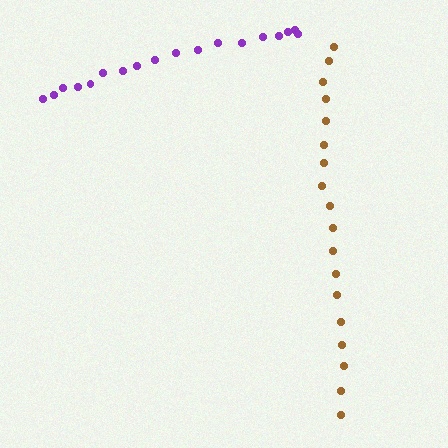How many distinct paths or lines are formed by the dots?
There are 2 distinct paths.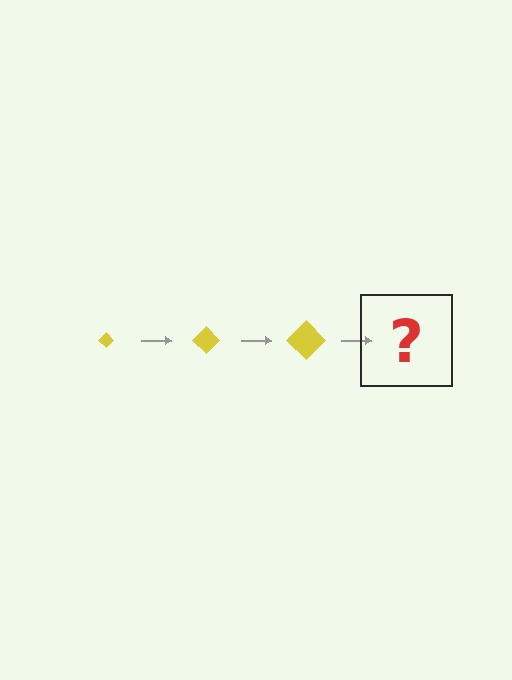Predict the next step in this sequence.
The next step is a yellow diamond, larger than the previous one.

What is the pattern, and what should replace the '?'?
The pattern is that the diamond gets progressively larger each step. The '?' should be a yellow diamond, larger than the previous one.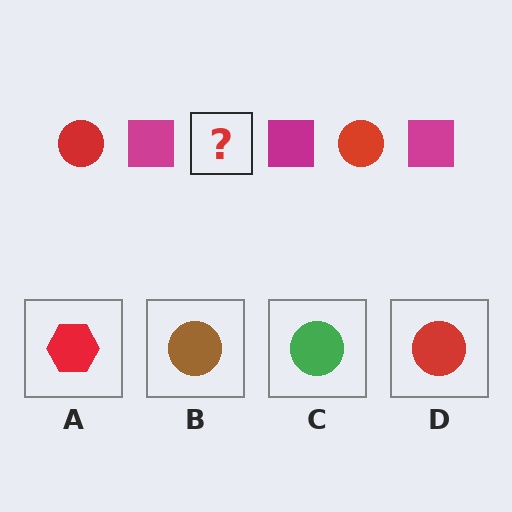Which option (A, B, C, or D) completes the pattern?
D.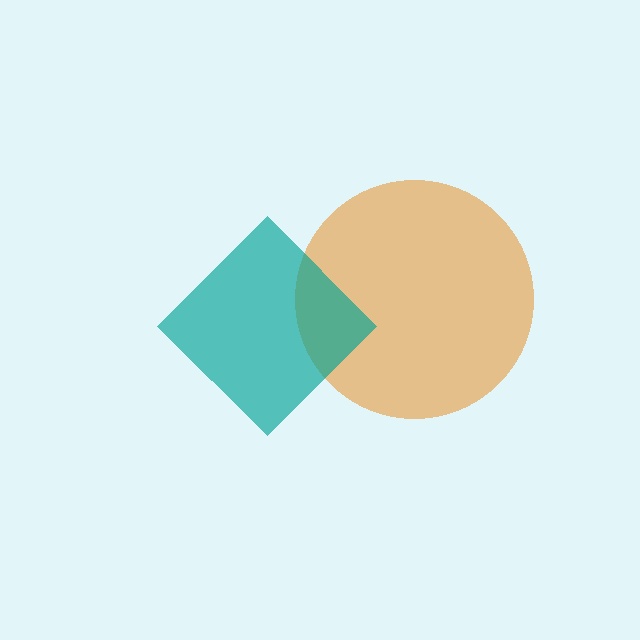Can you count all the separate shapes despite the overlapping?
Yes, there are 2 separate shapes.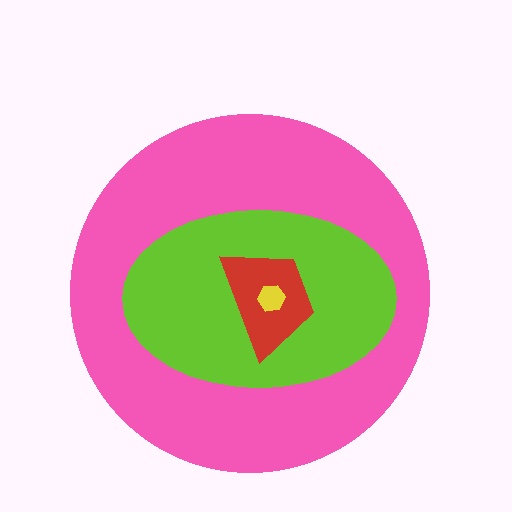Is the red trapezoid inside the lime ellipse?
Yes.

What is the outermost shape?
The pink circle.